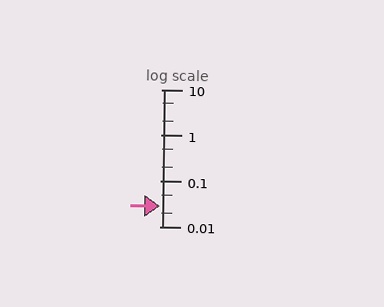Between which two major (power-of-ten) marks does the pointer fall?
The pointer is between 0.01 and 0.1.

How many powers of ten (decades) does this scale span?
The scale spans 3 decades, from 0.01 to 10.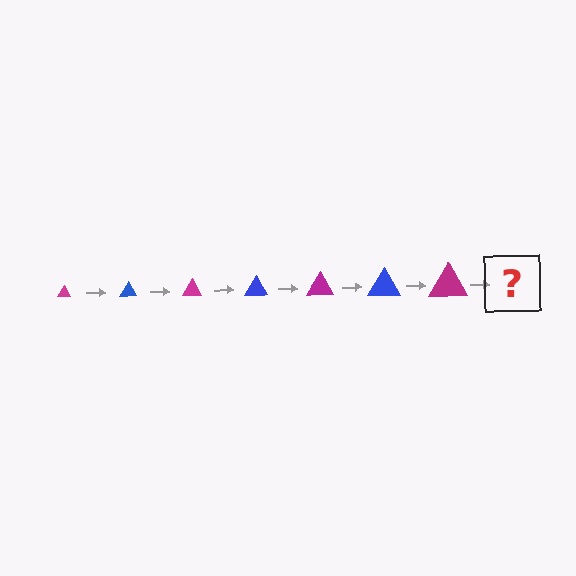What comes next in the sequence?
The next element should be a blue triangle, larger than the previous one.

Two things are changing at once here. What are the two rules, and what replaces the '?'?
The two rules are that the triangle grows larger each step and the color cycles through magenta and blue. The '?' should be a blue triangle, larger than the previous one.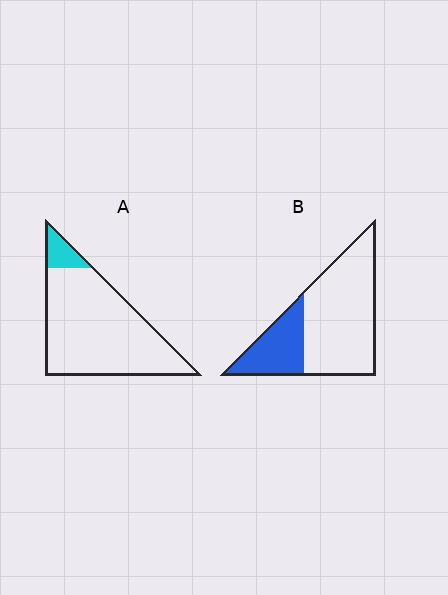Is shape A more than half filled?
No.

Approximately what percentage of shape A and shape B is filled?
A is approximately 10% and B is approximately 30%.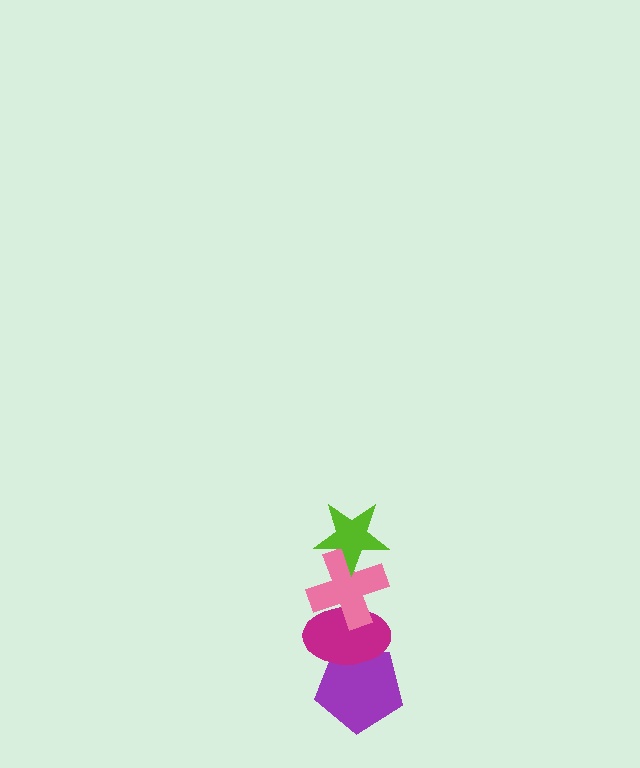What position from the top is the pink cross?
The pink cross is 2nd from the top.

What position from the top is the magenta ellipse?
The magenta ellipse is 3rd from the top.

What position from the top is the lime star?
The lime star is 1st from the top.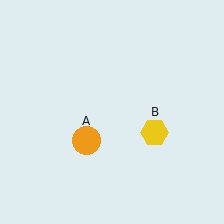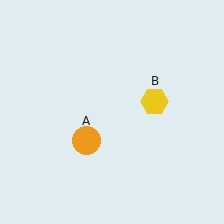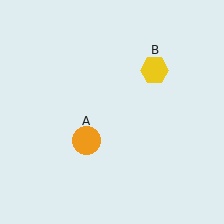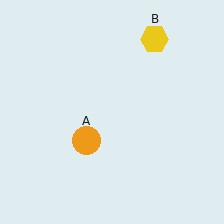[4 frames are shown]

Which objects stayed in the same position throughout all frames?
Orange circle (object A) remained stationary.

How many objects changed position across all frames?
1 object changed position: yellow hexagon (object B).